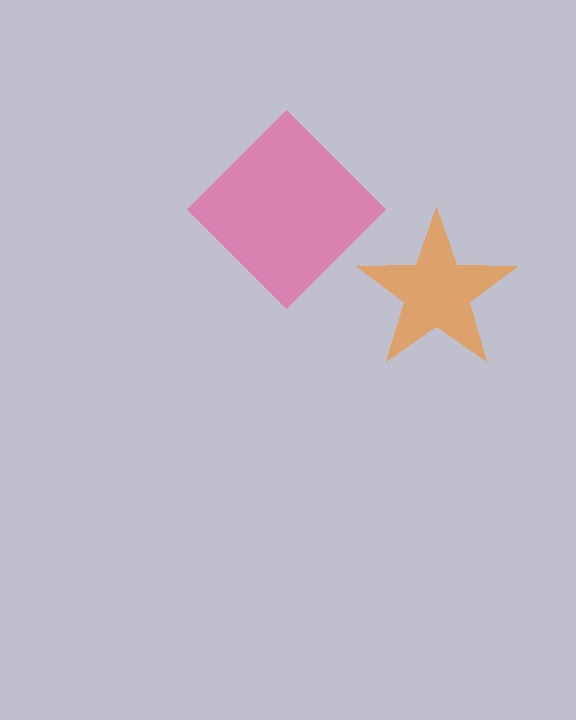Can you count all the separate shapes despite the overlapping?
Yes, there are 2 separate shapes.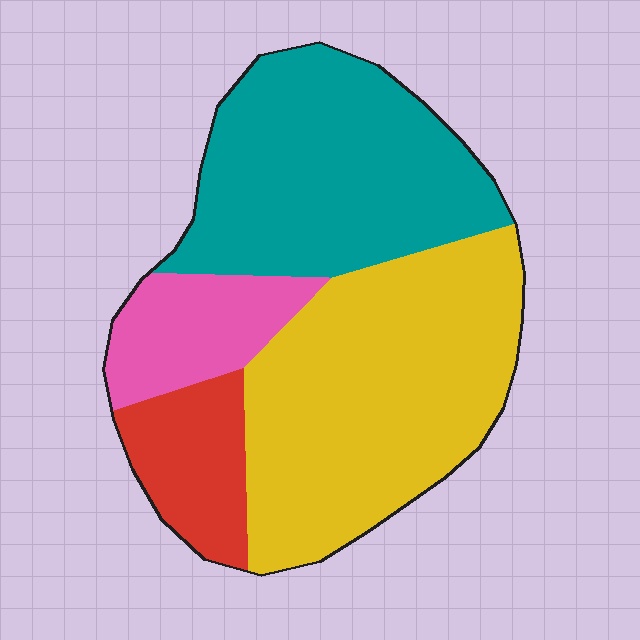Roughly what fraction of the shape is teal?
Teal takes up between a quarter and a half of the shape.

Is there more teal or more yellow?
Yellow.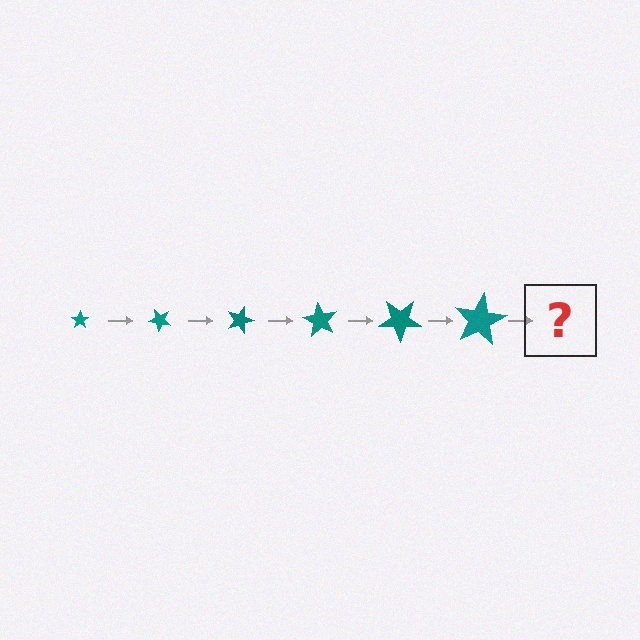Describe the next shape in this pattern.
It should be a star, larger than the previous one and rotated 270 degrees from the start.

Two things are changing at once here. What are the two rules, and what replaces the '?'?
The two rules are that the star grows larger each step and it rotates 45 degrees each step. The '?' should be a star, larger than the previous one and rotated 270 degrees from the start.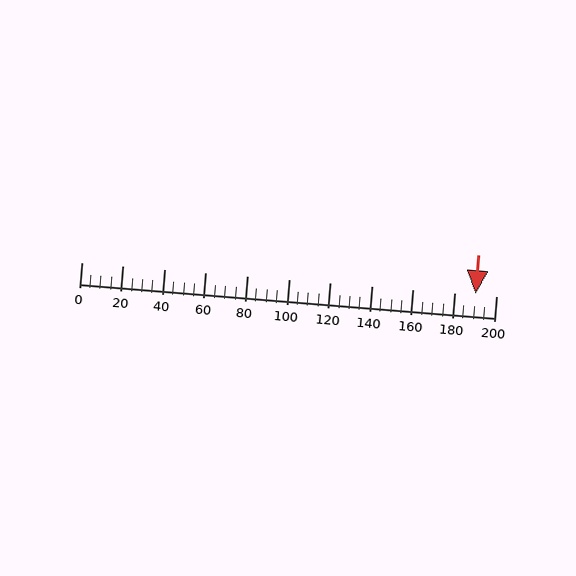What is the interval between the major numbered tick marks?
The major tick marks are spaced 20 units apart.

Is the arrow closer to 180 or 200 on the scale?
The arrow is closer to 200.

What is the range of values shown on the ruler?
The ruler shows values from 0 to 200.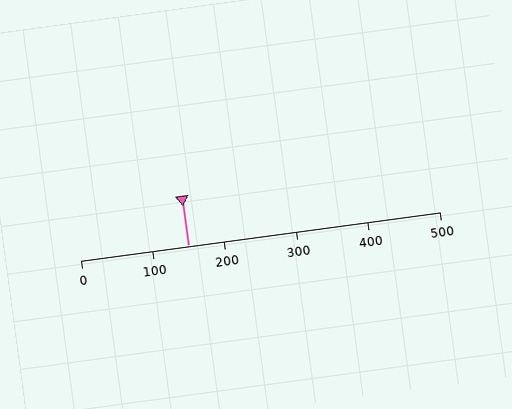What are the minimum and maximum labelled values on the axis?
The axis runs from 0 to 500.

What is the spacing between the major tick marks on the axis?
The major ticks are spaced 100 apart.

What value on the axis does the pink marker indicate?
The marker indicates approximately 150.